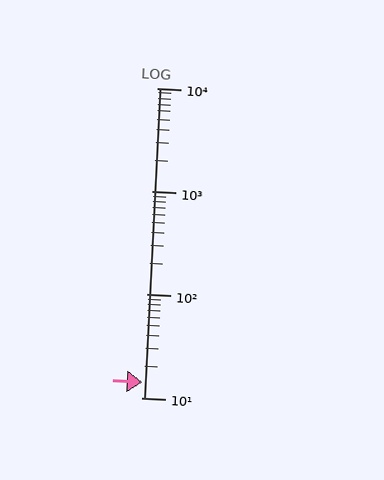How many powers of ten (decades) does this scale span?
The scale spans 3 decades, from 10 to 10000.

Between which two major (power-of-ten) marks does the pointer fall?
The pointer is between 10 and 100.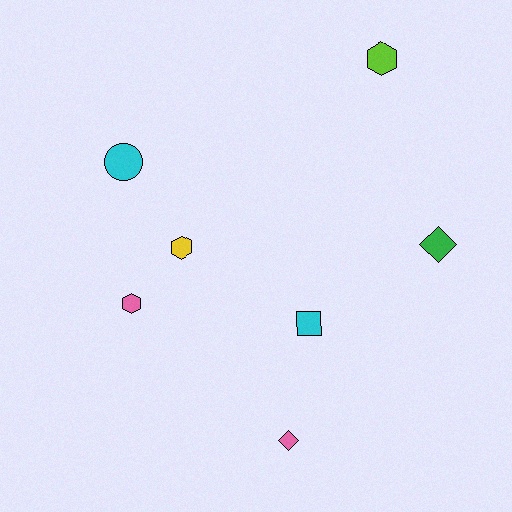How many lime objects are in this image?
There is 1 lime object.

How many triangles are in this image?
There are no triangles.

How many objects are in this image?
There are 7 objects.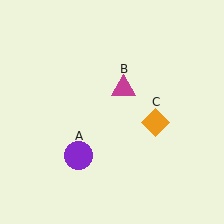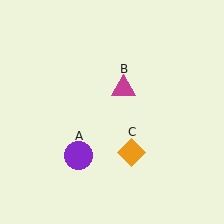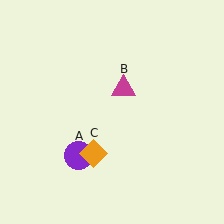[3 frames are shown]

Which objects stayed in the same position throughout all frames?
Purple circle (object A) and magenta triangle (object B) remained stationary.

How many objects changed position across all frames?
1 object changed position: orange diamond (object C).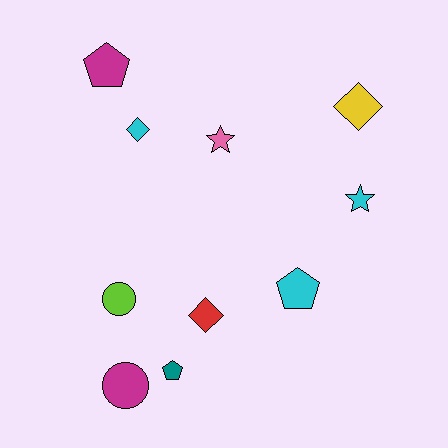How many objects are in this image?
There are 10 objects.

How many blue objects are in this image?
There are no blue objects.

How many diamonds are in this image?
There are 3 diamonds.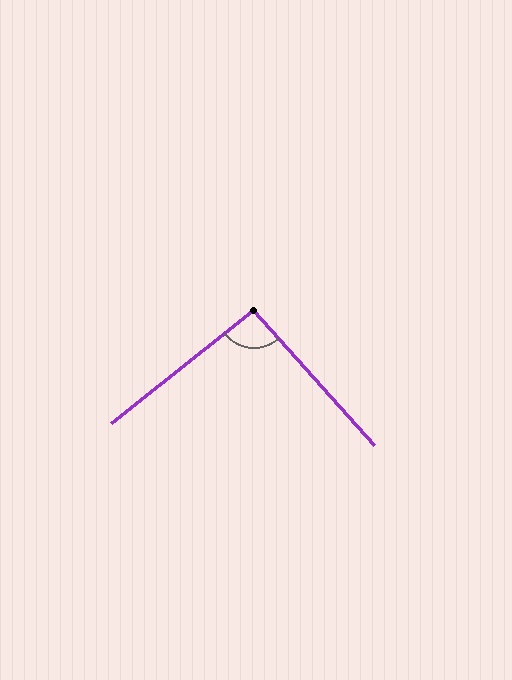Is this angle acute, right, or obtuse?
It is approximately a right angle.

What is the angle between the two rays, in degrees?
Approximately 93 degrees.